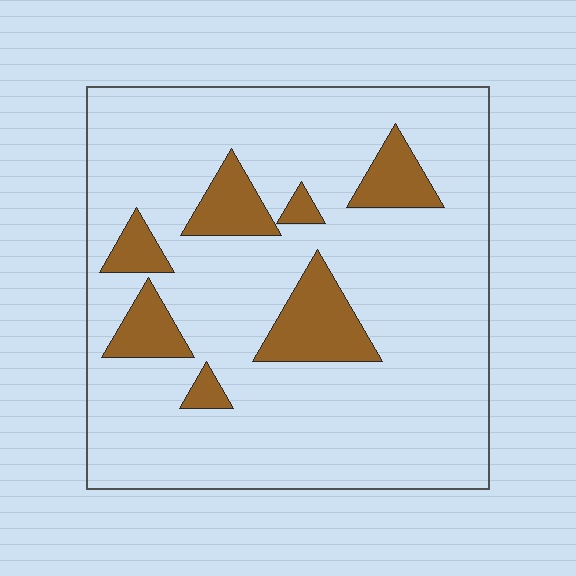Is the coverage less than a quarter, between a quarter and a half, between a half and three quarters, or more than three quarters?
Less than a quarter.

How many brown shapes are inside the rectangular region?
7.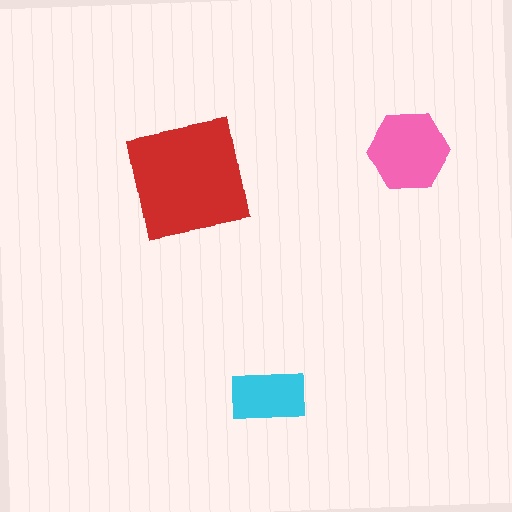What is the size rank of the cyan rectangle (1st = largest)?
3rd.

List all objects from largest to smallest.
The red square, the pink hexagon, the cyan rectangle.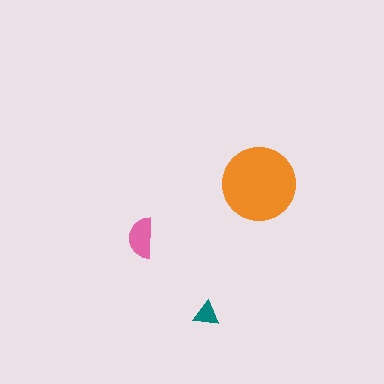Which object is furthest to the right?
The orange circle is rightmost.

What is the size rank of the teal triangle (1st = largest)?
3rd.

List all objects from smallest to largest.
The teal triangle, the pink semicircle, the orange circle.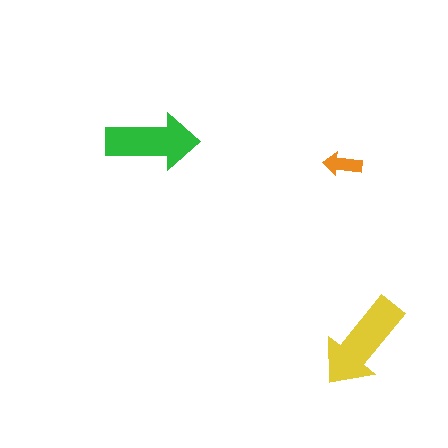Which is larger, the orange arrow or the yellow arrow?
The yellow one.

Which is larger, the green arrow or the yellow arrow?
The yellow one.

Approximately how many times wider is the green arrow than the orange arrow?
About 2.5 times wider.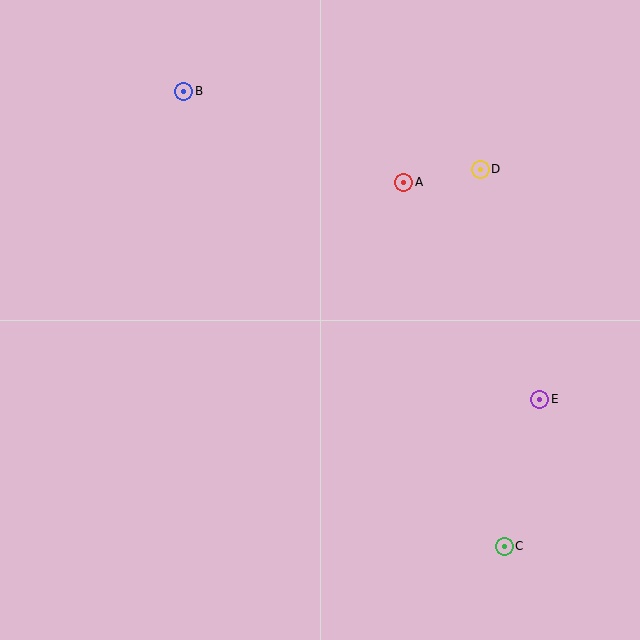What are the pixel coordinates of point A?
Point A is at (404, 182).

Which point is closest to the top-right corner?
Point D is closest to the top-right corner.